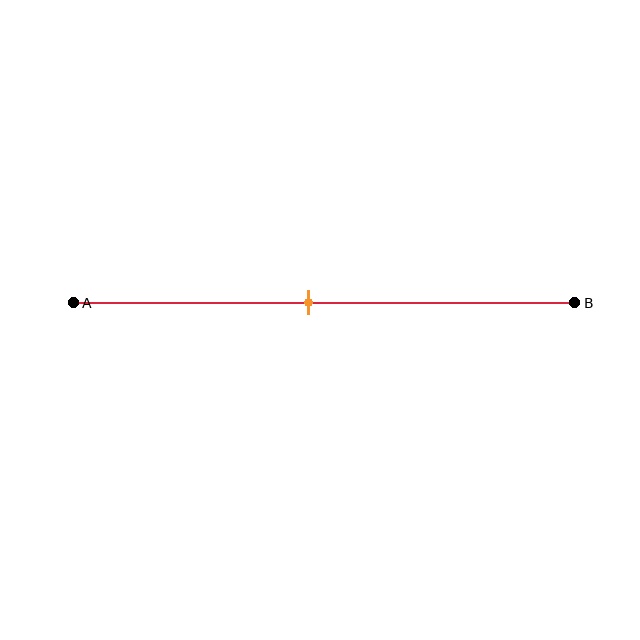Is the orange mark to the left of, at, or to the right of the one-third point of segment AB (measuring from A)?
The orange mark is to the right of the one-third point of segment AB.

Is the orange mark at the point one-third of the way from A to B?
No, the mark is at about 45% from A, not at the 33% one-third point.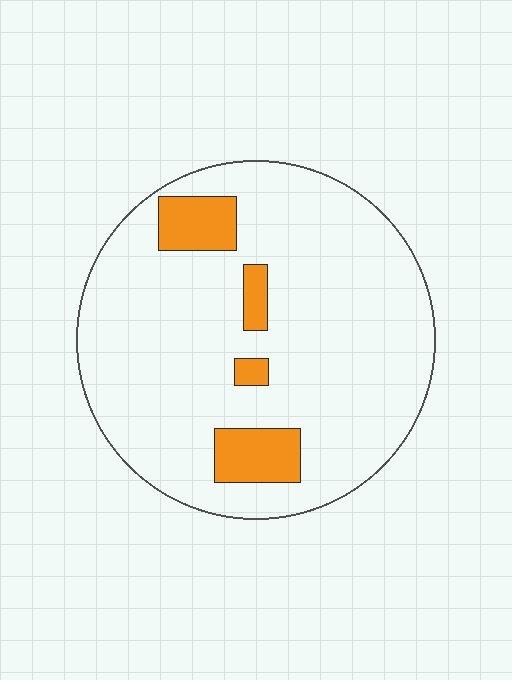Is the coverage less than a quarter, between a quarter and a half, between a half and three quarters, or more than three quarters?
Less than a quarter.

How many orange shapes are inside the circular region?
4.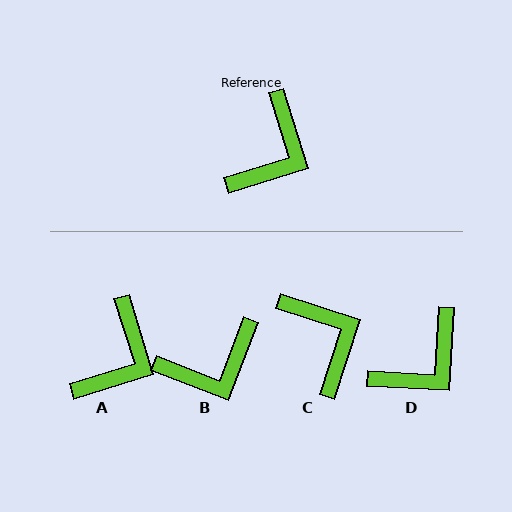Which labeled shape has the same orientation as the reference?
A.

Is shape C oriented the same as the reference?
No, it is off by about 55 degrees.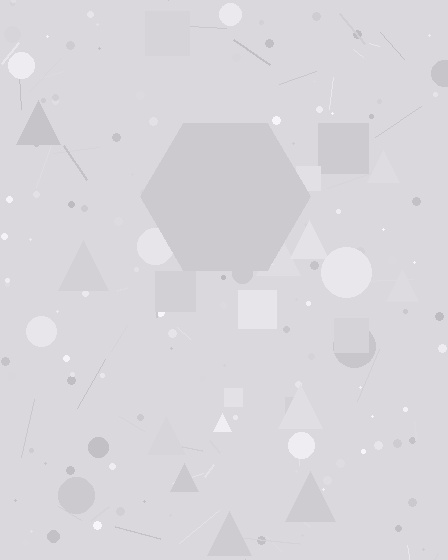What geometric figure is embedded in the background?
A hexagon is embedded in the background.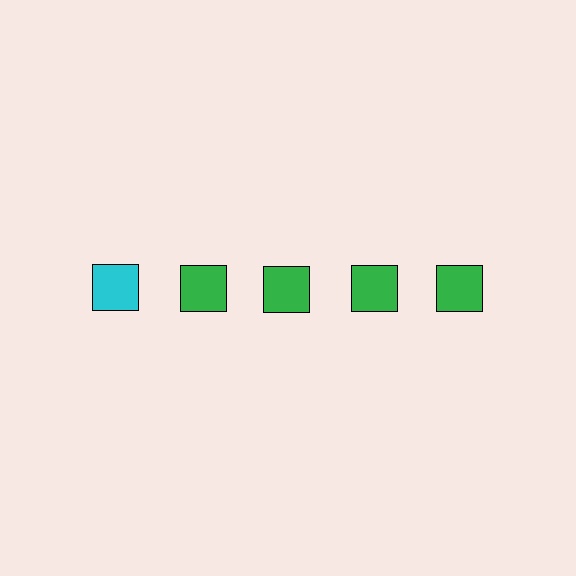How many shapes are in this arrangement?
There are 5 shapes arranged in a grid pattern.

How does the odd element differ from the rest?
It has a different color: cyan instead of green.